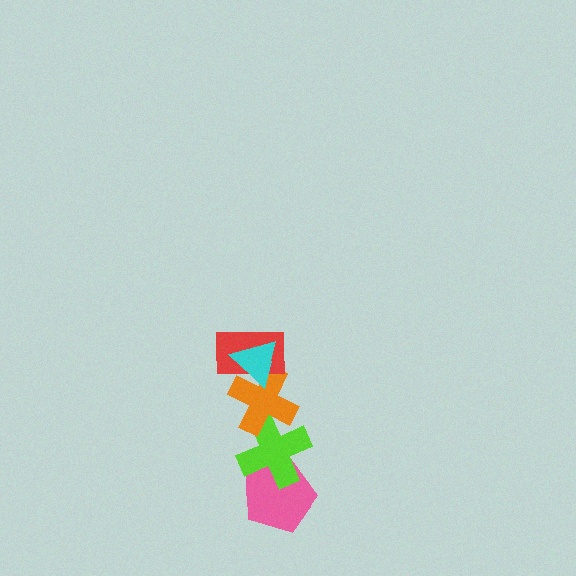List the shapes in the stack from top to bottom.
From top to bottom: the cyan triangle, the red rectangle, the orange cross, the lime cross, the pink pentagon.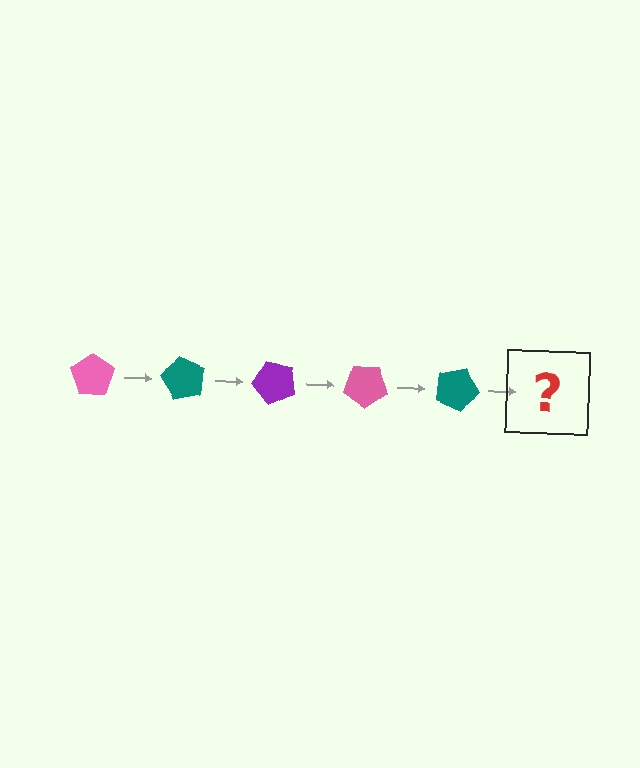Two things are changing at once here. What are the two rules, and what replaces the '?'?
The two rules are that it rotates 60 degrees each step and the color cycles through pink, teal, and purple. The '?' should be a purple pentagon, rotated 300 degrees from the start.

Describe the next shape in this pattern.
It should be a purple pentagon, rotated 300 degrees from the start.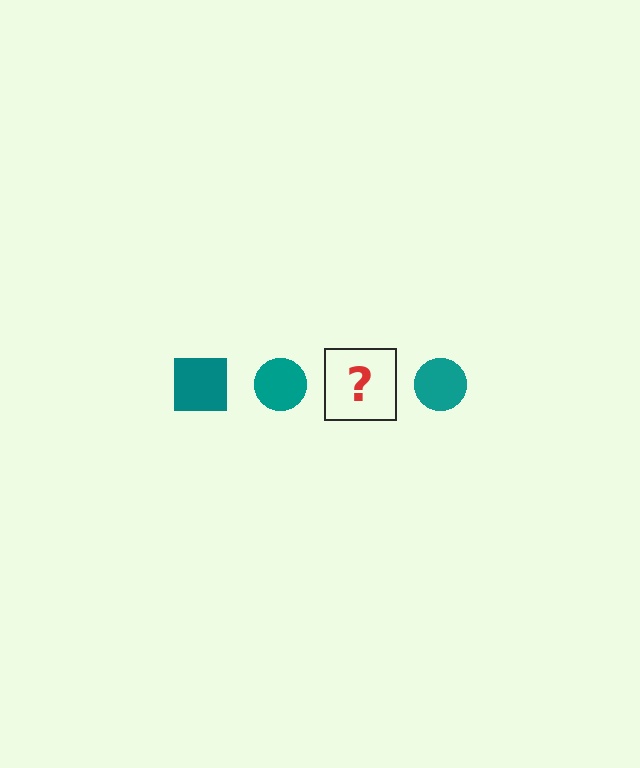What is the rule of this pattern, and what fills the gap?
The rule is that the pattern cycles through square, circle shapes in teal. The gap should be filled with a teal square.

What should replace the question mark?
The question mark should be replaced with a teal square.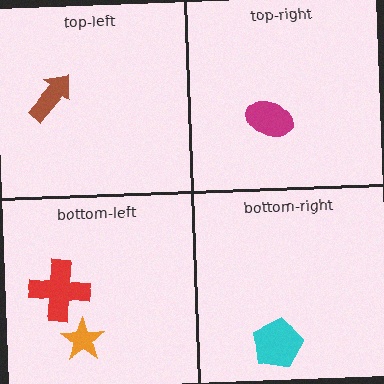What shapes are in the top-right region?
The magenta ellipse.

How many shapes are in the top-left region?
1.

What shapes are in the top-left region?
The brown arrow.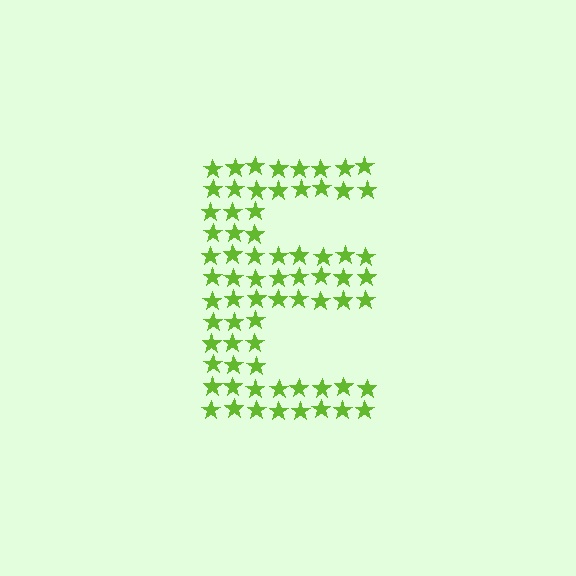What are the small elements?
The small elements are stars.